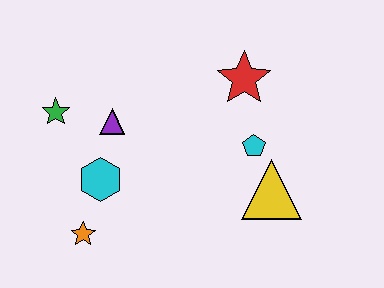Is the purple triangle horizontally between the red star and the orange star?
Yes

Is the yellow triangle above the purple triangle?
No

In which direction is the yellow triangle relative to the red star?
The yellow triangle is below the red star.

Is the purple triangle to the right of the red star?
No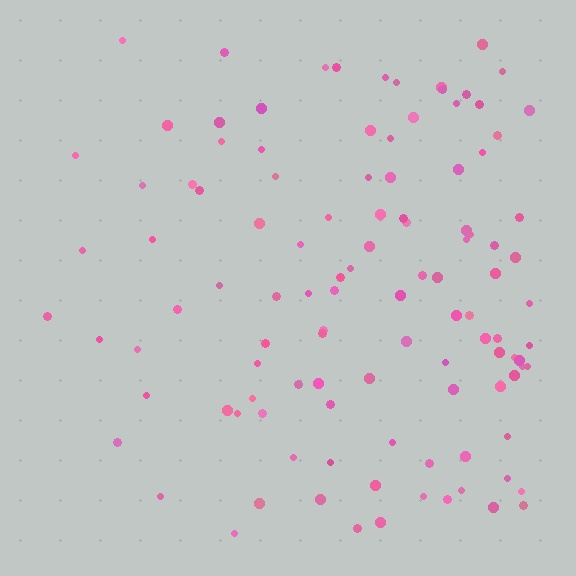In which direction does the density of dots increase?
From left to right, with the right side densest.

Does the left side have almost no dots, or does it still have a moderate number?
Still a moderate number, just noticeably fewer than the right.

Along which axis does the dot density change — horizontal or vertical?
Horizontal.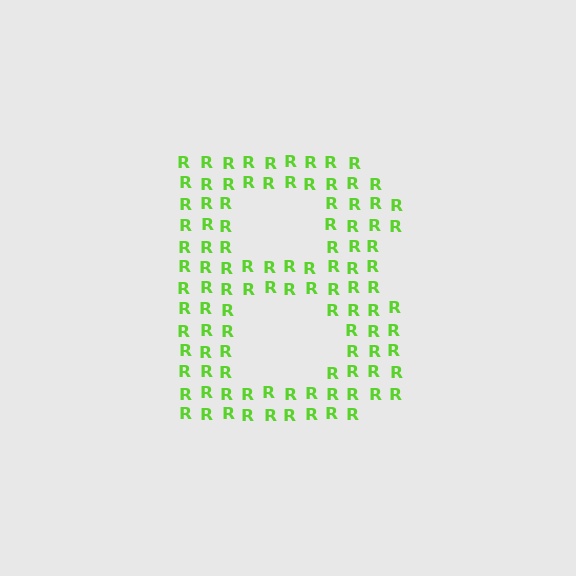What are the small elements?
The small elements are letter R's.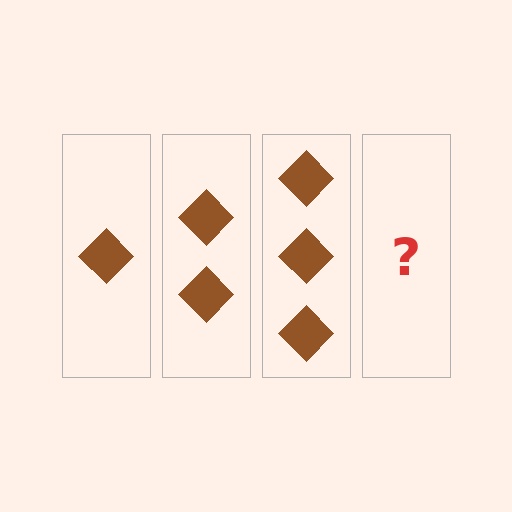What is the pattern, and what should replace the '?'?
The pattern is that each step adds one more diamond. The '?' should be 4 diamonds.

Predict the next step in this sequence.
The next step is 4 diamonds.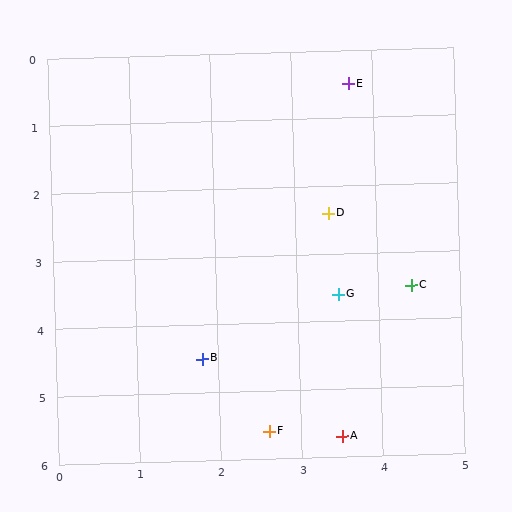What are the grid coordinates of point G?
Point G is at approximately (3.5, 3.6).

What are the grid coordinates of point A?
Point A is at approximately (3.5, 5.7).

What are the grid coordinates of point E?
Point E is at approximately (3.7, 0.5).